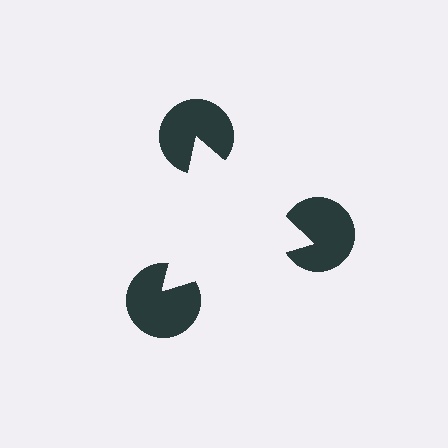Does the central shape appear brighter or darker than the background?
It typically appears slightly brighter than the background, even though no actual brightness change is drawn.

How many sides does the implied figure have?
3 sides.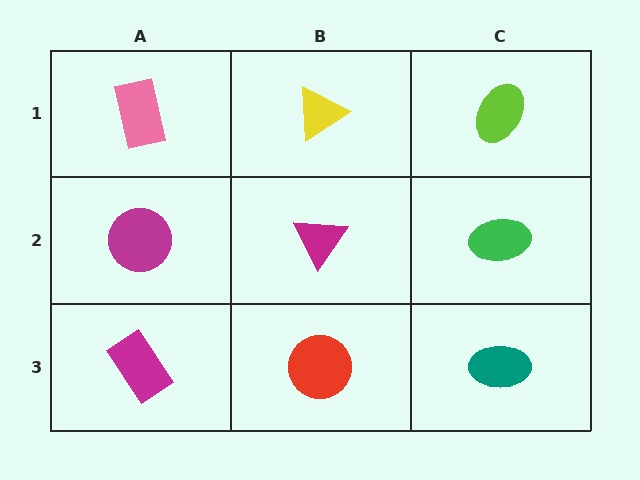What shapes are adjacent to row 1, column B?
A magenta triangle (row 2, column B), a pink rectangle (row 1, column A), a lime ellipse (row 1, column C).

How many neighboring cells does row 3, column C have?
2.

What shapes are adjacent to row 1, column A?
A magenta circle (row 2, column A), a yellow triangle (row 1, column B).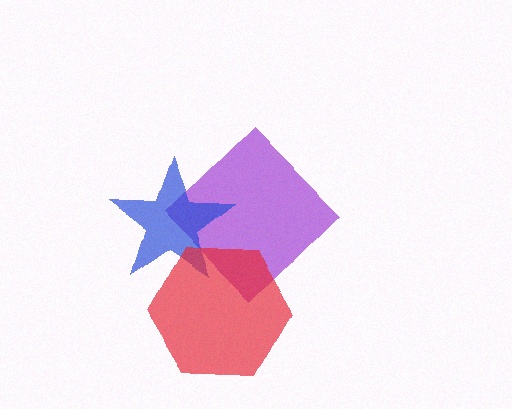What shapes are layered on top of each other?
The layered shapes are: a purple diamond, a blue star, a red hexagon.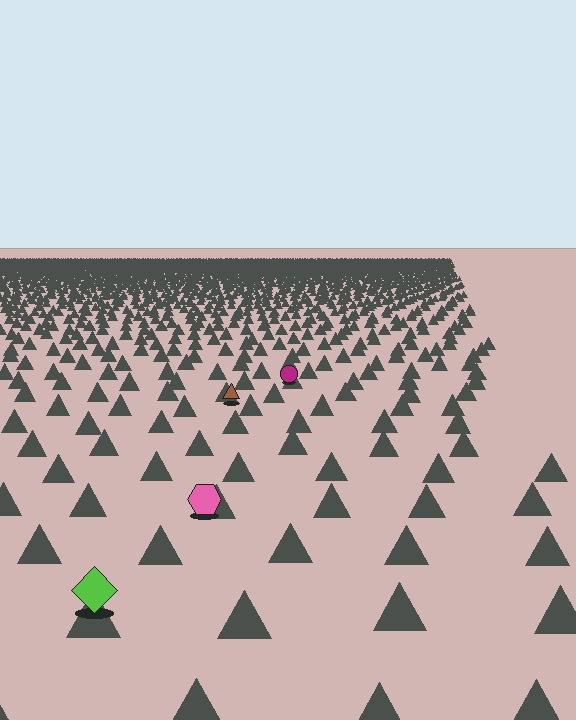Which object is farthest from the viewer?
The magenta circle is farthest from the viewer. It appears smaller and the ground texture around it is denser.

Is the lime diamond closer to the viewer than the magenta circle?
Yes. The lime diamond is closer — you can tell from the texture gradient: the ground texture is coarser near it.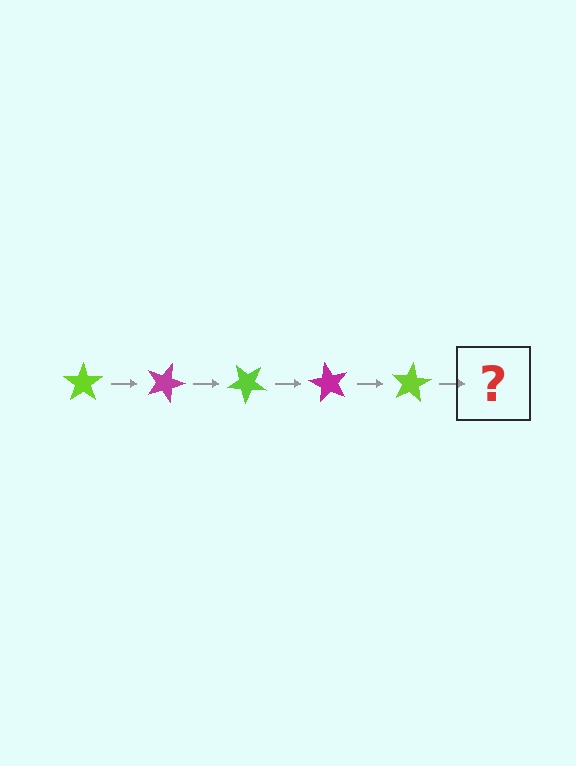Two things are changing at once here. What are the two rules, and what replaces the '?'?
The two rules are that it rotates 20 degrees each step and the color cycles through lime and magenta. The '?' should be a magenta star, rotated 100 degrees from the start.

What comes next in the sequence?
The next element should be a magenta star, rotated 100 degrees from the start.